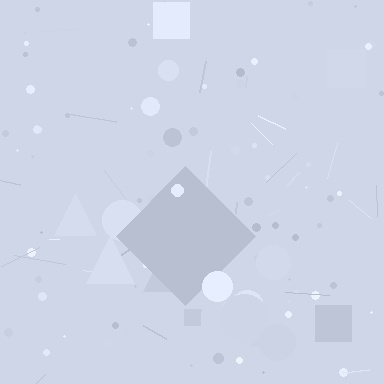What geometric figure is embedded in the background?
A diamond is embedded in the background.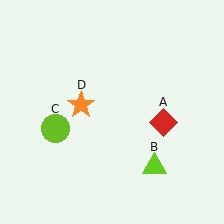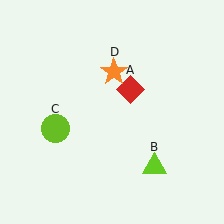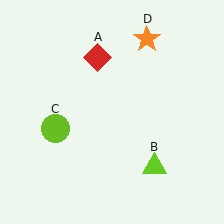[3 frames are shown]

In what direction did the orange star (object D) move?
The orange star (object D) moved up and to the right.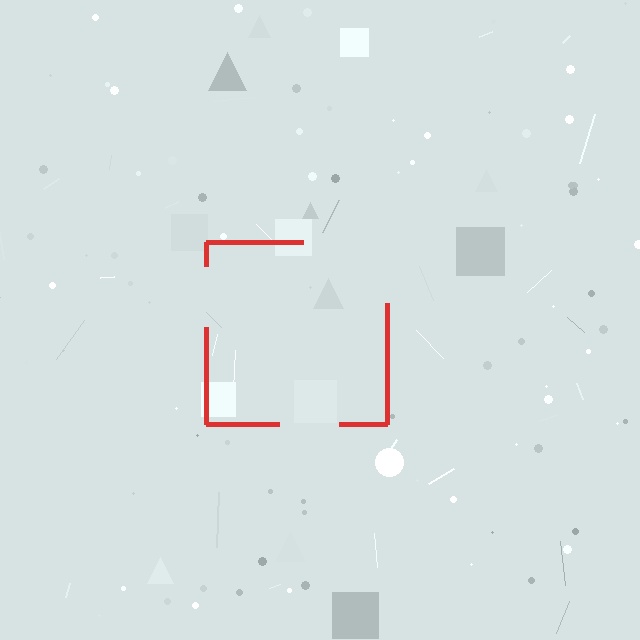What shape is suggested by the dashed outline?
The dashed outline suggests a square.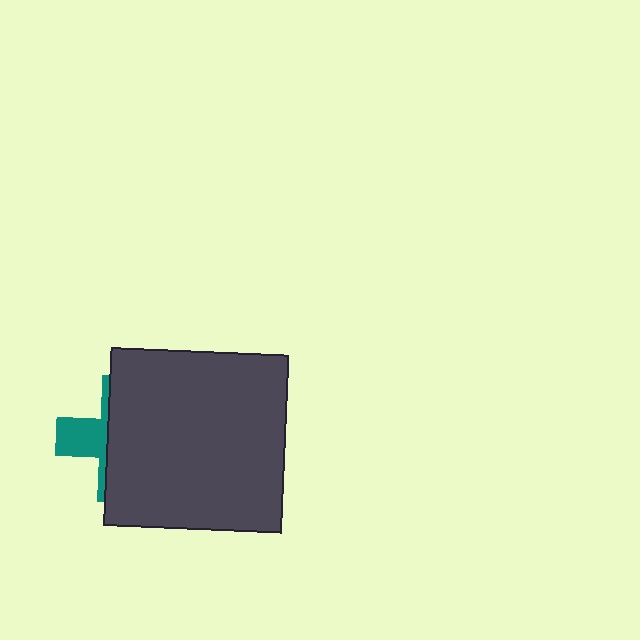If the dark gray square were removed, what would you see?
You would see the complete teal cross.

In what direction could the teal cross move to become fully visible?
The teal cross could move left. That would shift it out from behind the dark gray square entirely.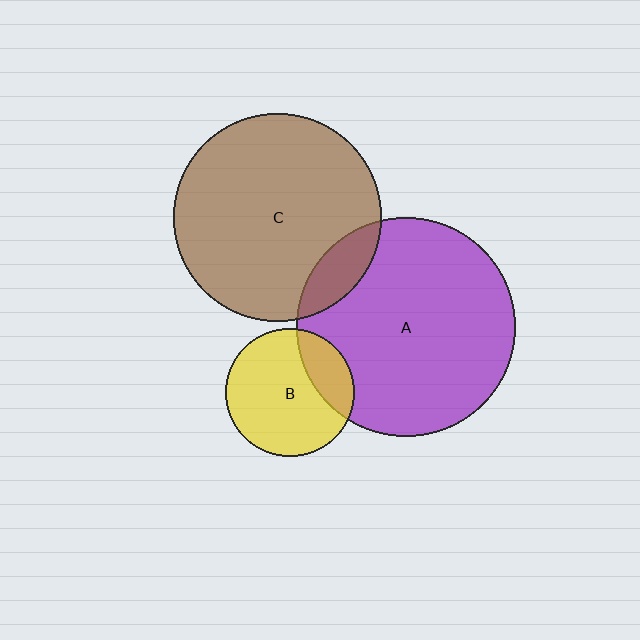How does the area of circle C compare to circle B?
Approximately 2.6 times.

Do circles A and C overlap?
Yes.